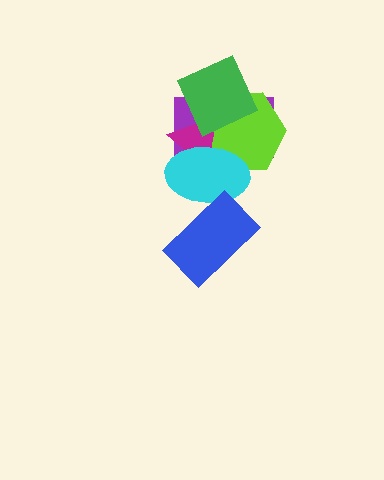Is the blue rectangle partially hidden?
No, no other shape covers it.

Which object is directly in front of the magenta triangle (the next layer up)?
The green diamond is directly in front of the magenta triangle.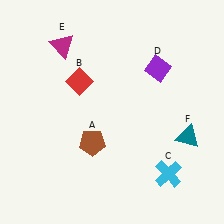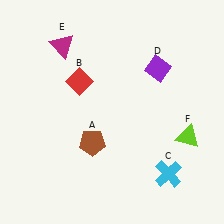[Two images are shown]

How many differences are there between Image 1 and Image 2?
There is 1 difference between the two images.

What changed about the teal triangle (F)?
In Image 1, F is teal. In Image 2, it changed to lime.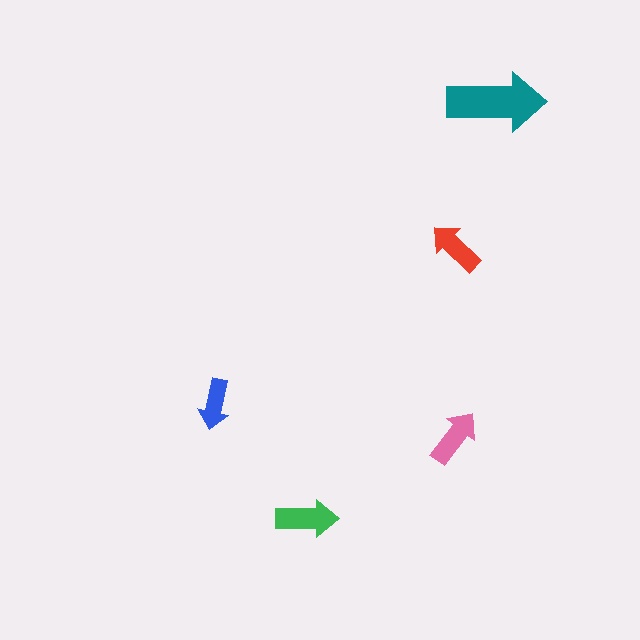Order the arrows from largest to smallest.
the teal one, the green one, the pink one, the red one, the blue one.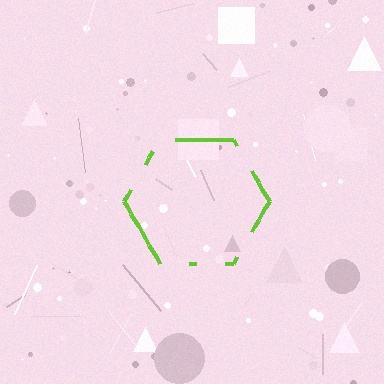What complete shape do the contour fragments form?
The contour fragments form a hexagon.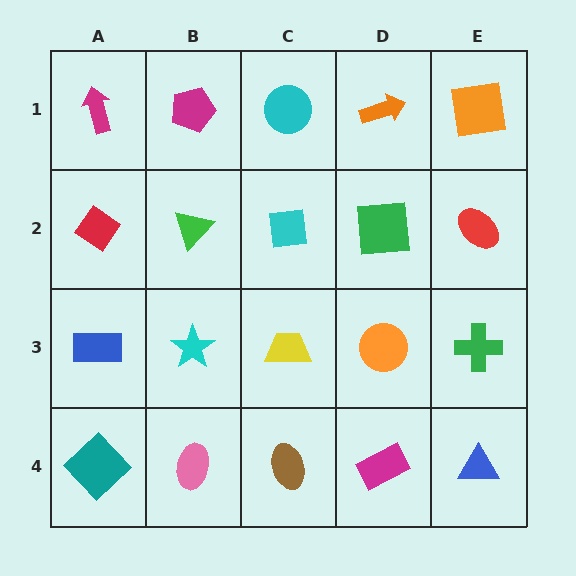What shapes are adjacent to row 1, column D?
A green square (row 2, column D), a cyan circle (row 1, column C), an orange square (row 1, column E).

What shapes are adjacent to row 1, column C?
A cyan square (row 2, column C), a magenta pentagon (row 1, column B), an orange arrow (row 1, column D).